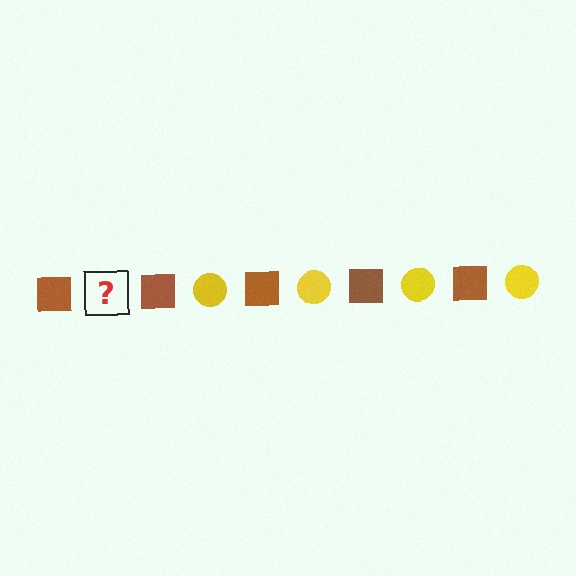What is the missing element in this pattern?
The missing element is a yellow circle.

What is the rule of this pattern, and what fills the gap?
The rule is that the pattern alternates between brown square and yellow circle. The gap should be filled with a yellow circle.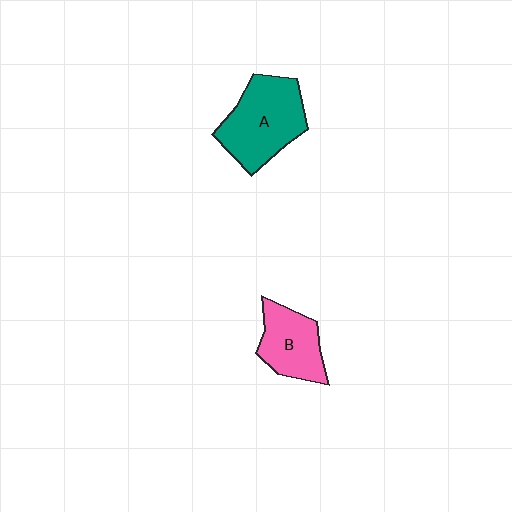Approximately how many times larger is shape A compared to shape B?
Approximately 1.4 times.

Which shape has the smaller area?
Shape B (pink).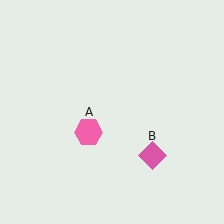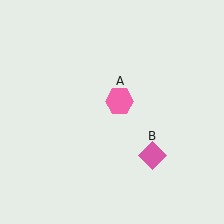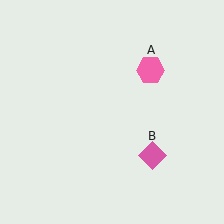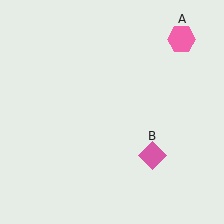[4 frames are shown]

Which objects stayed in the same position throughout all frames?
Pink diamond (object B) remained stationary.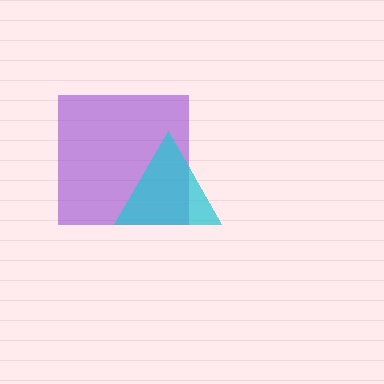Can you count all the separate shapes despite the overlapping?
Yes, there are 2 separate shapes.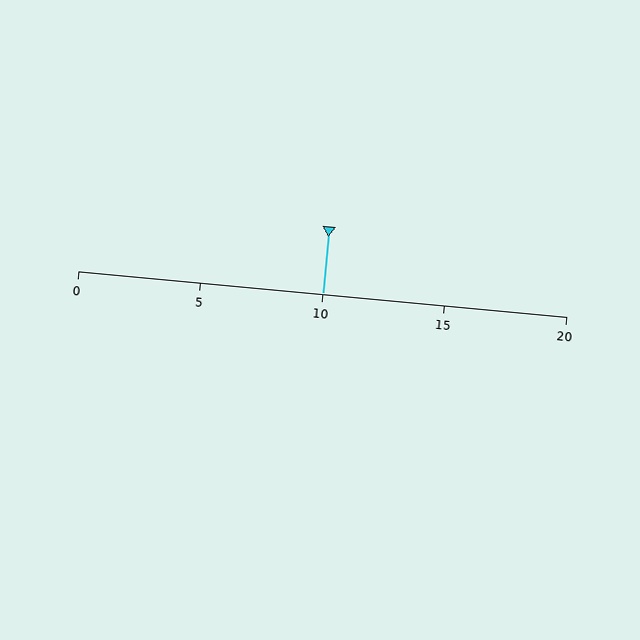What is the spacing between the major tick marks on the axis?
The major ticks are spaced 5 apart.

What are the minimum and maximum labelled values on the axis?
The axis runs from 0 to 20.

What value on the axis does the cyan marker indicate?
The marker indicates approximately 10.